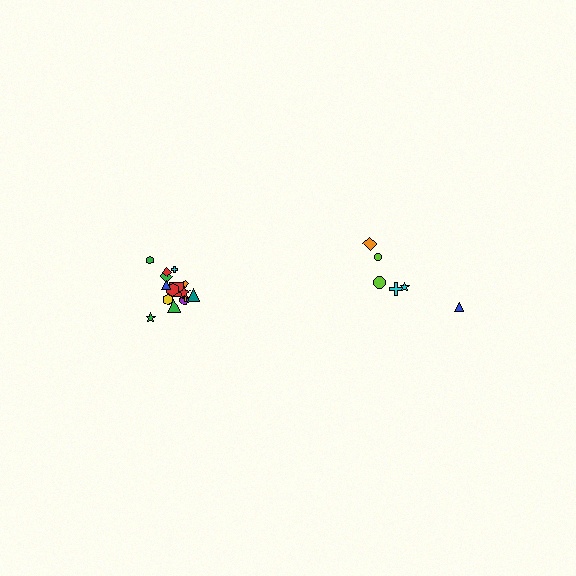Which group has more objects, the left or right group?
The left group.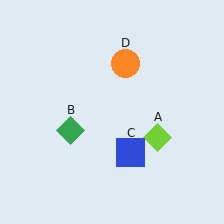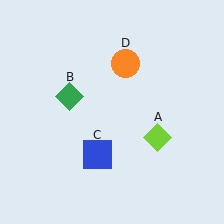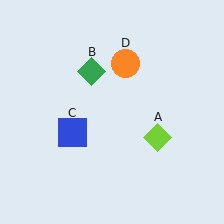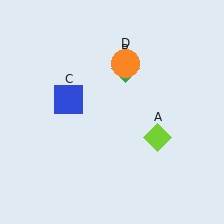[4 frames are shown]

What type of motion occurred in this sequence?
The green diamond (object B), blue square (object C) rotated clockwise around the center of the scene.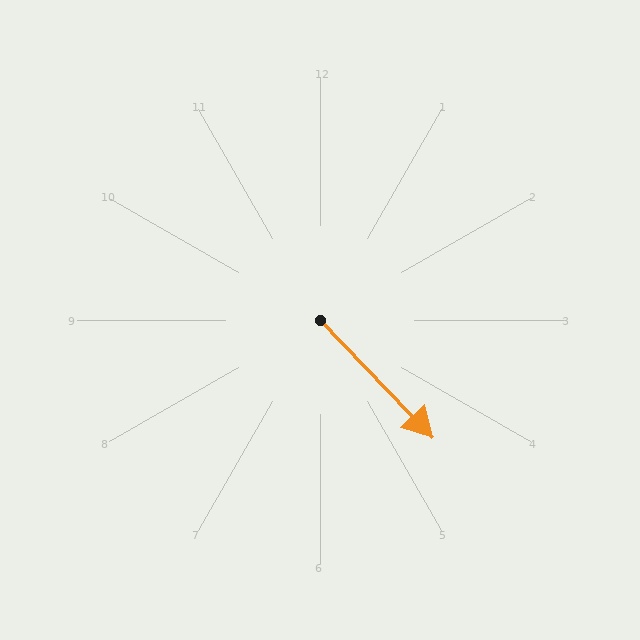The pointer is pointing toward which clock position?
Roughly 5 o'clock.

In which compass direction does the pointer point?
Southeast.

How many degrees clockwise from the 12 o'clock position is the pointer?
Approximately 136 degrees.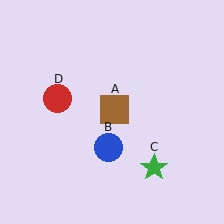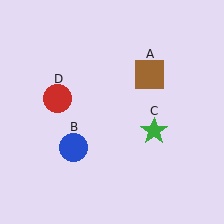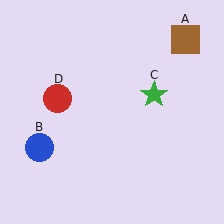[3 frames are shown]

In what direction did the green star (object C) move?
The green star (object C) moved up.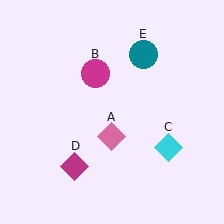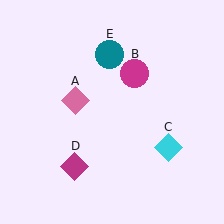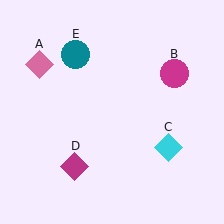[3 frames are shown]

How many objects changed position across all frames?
3 objects changed position: pink diamond (object A), magenta circle (object B), teal circle (object E).